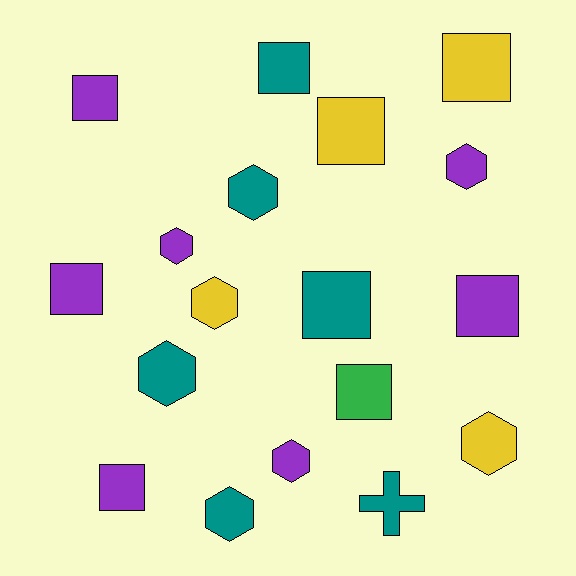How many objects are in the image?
There are 18 objects.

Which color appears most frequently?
Purple, with 7 objects.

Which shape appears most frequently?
Square, with 9 objects.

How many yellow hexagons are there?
There are 2 yellow hexagons.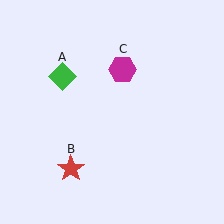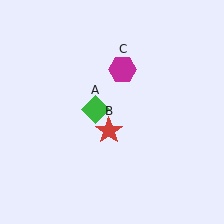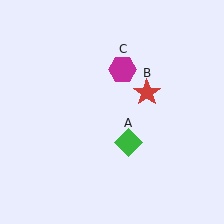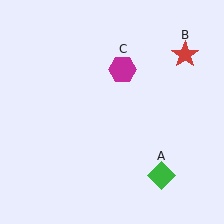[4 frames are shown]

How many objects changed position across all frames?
2 objects changed position: green diamond (object A), red star (object B).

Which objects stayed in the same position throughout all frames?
Magenta hexagon (object C) remained stationary.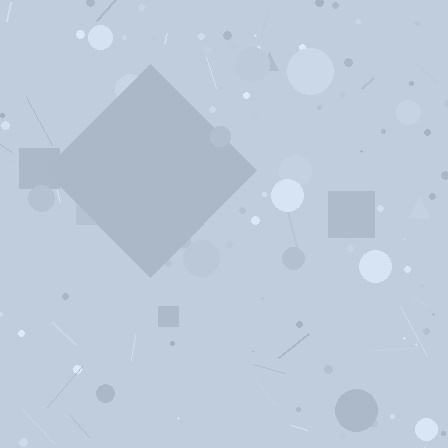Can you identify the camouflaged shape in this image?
The camouflaged shape is a diamond.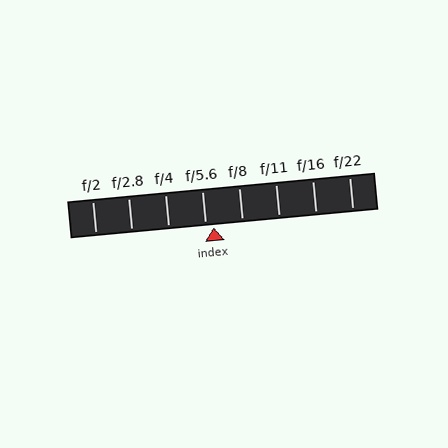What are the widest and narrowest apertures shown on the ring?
The widest aperture shown is f/2 and the narrowest is f/22.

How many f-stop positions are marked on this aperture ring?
There are 8 f-stop positions marked.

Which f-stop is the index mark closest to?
The index mark is closest to f/5.6.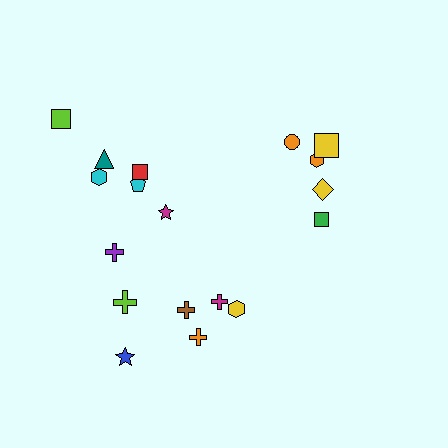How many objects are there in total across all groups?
There are 18 objects.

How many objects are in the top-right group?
There are 5 objects.